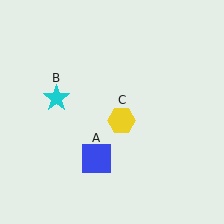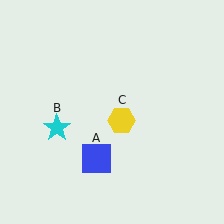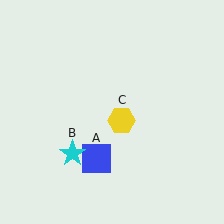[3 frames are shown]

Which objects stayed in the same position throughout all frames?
Blue square (object A) and yellow hexagon (object C) remained stationary.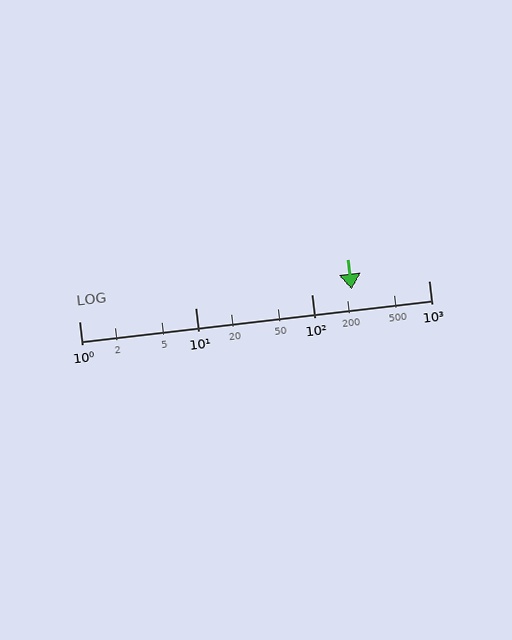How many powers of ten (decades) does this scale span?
The scale spans 3 decades, from 1 to 1000.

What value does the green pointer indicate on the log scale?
The pointer indicates approximately 220.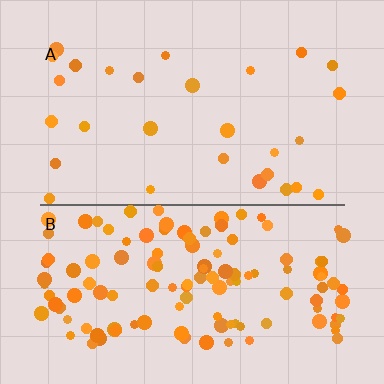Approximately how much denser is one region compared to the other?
Approximately 4.4× — region B over region A.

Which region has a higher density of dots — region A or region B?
B (the bottom).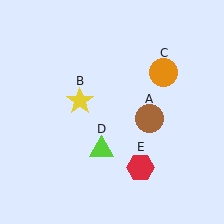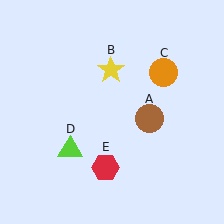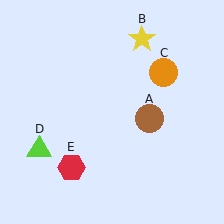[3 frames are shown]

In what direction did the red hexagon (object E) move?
The red hexagon (object E) moved left.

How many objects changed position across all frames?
3 objects changed position: yellow star (object B), lime triangle (object D), red hexagon (object E).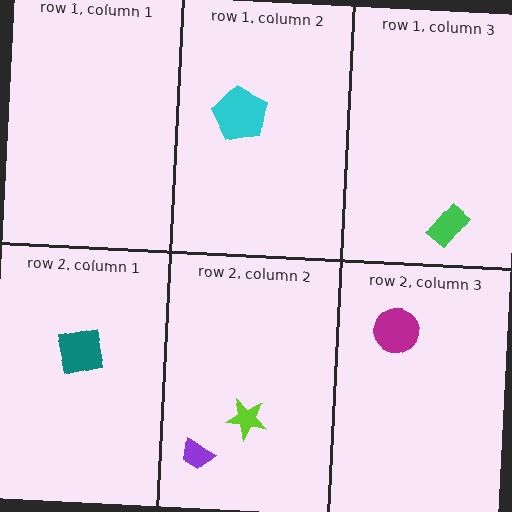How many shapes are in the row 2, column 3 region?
1.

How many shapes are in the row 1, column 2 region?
1.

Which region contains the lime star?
The row 2, column 2 region.